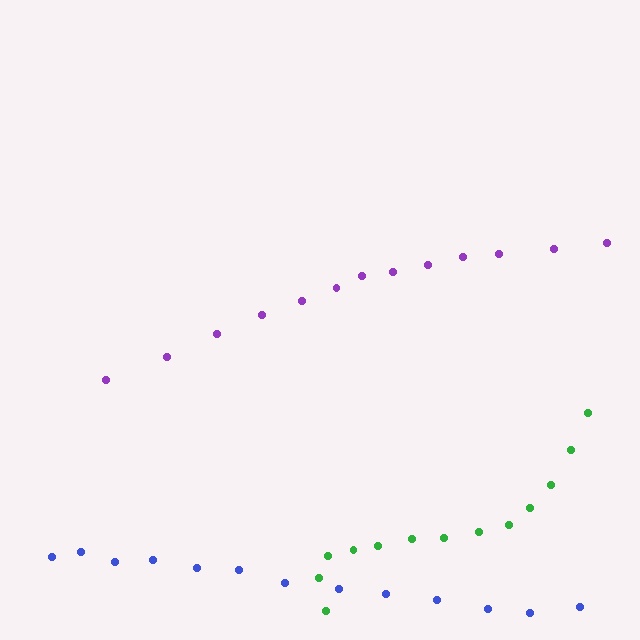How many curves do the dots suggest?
There are 3 distinct paths.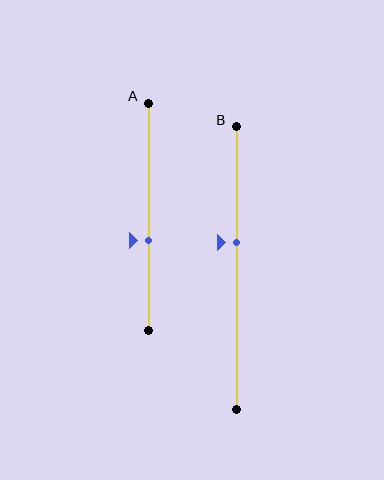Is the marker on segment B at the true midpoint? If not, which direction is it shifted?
No, the marker on segment B is shifted upward by about 9% of the segment length.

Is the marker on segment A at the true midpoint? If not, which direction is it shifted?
No, the marker on segment A is shifted downward by about 10% of the segment length.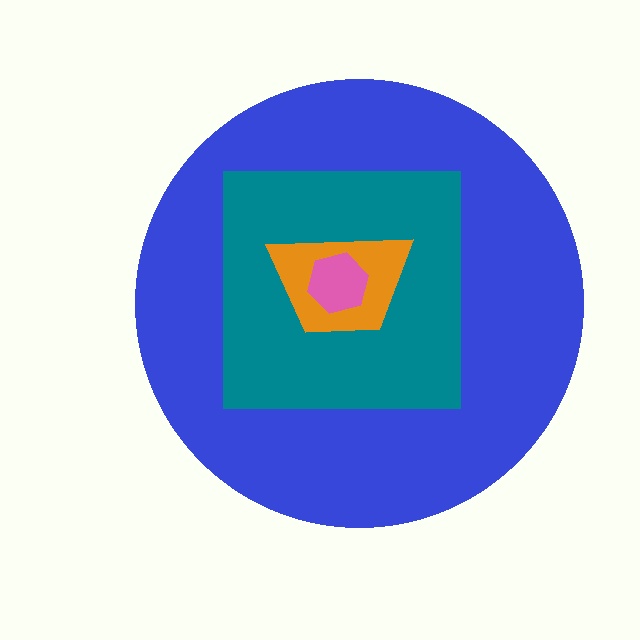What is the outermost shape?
The blue circle.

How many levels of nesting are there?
4.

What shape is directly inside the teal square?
The orange trapezoid.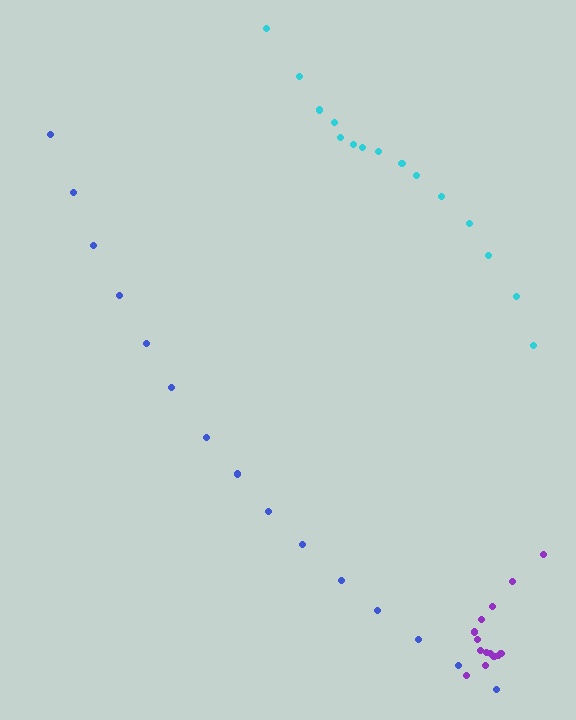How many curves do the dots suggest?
There are 3 distinct paths.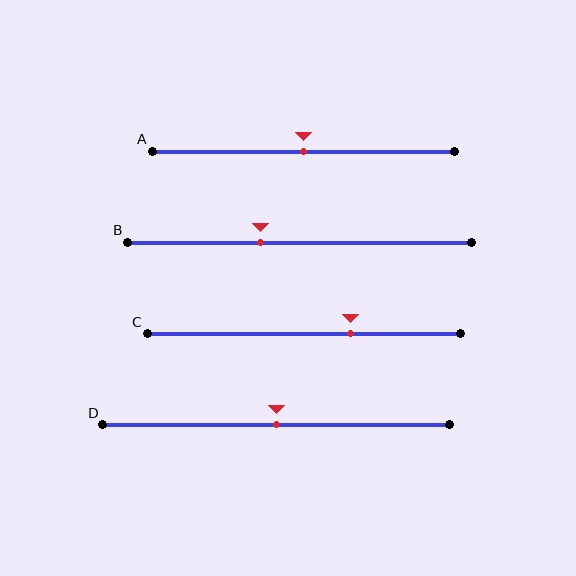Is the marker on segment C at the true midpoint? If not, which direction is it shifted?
No, the marker on segment C is shifted to the right by about 15% of the segment length.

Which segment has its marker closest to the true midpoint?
Segment A has its marker closest to the true midpoint.